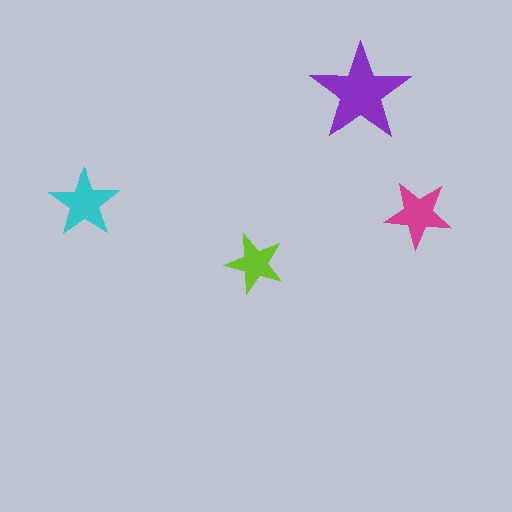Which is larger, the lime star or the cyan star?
The cyan one.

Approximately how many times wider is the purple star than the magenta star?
About 1.5 times wider.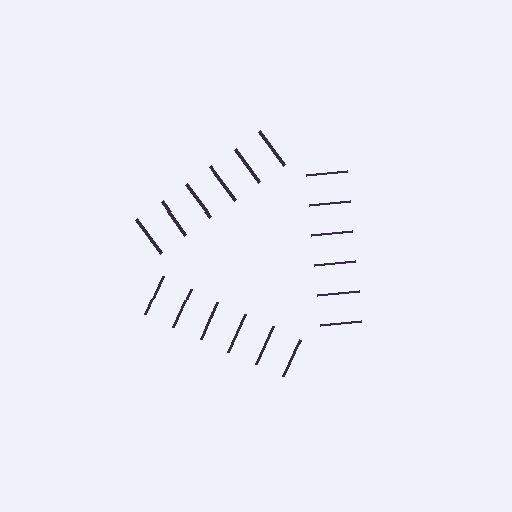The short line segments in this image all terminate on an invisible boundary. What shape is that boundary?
An illusory triangle — the line segments terminate on its edges but no continuous stroke is drawn.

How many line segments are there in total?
18 — 6 along each of the 3 edges.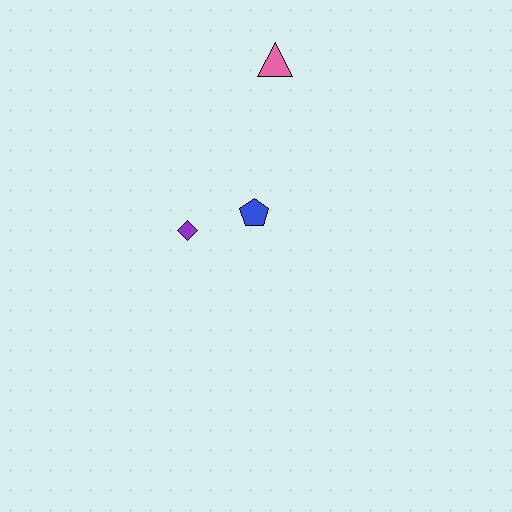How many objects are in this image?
There are 3 objects.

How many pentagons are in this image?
There is 1 pentagon.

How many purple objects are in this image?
There is 1 purple object.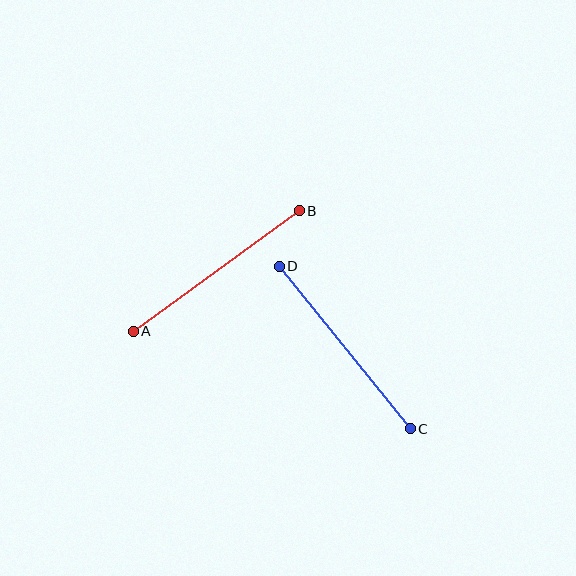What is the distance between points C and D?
The distance is approximately 209 pixels.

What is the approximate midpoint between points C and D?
The midpoint is at approximately (345, 348) pixels.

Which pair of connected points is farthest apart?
Points C and D are farthest apart.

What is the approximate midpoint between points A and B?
The midpoint is at approximately (216, 271) pixels.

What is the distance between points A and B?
The distance is approximately 205 pixels.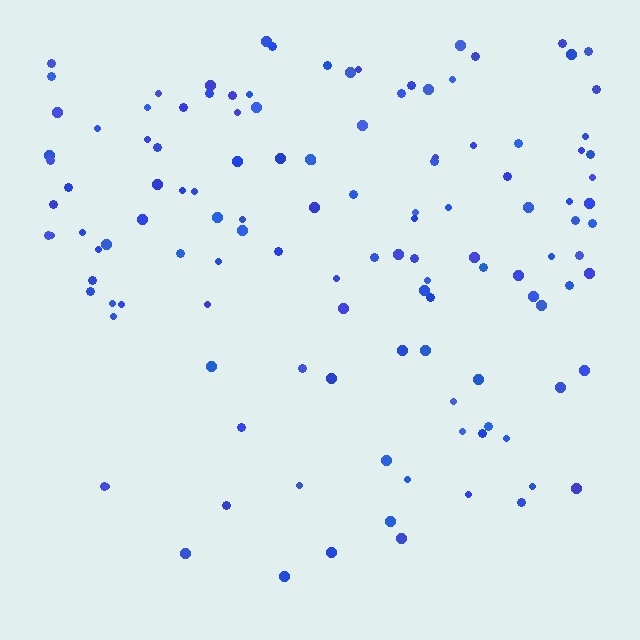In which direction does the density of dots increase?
From bottom to top, with the top side densest.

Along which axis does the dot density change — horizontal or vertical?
Vertical.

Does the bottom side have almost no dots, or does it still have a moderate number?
Still a moderate number, just noticeably fewer than the top.